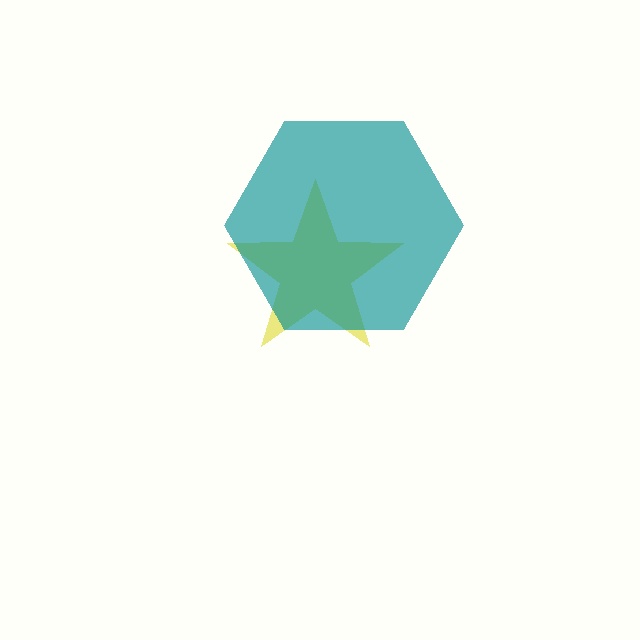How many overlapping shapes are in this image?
There are 2 overlapping shapes in the image.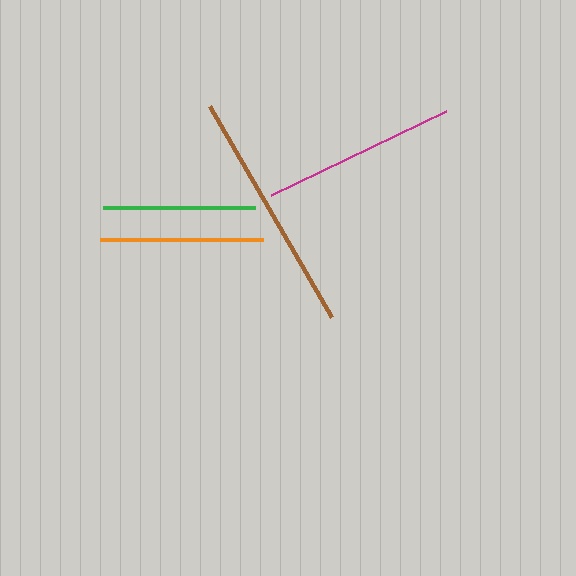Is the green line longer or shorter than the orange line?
The orange line is longer than the green line.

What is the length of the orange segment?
The orange segment is approximately 163 pixels long.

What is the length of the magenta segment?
The magenta segment is approximately 194 pixels long.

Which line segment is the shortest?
The green line is the shortest at approximately 152 pixels.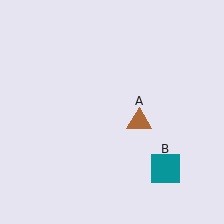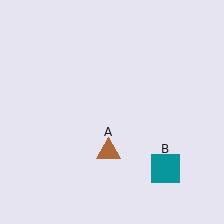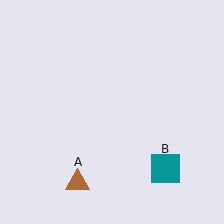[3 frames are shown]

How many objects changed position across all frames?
1 object changed position: brown triangle (object A).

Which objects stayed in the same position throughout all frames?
Teal square (object B) remained stationary.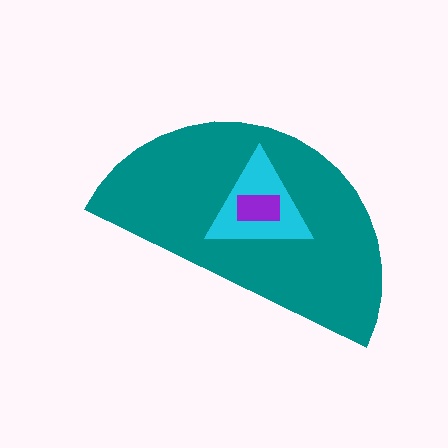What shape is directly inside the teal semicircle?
The cyan triangle.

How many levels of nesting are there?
3.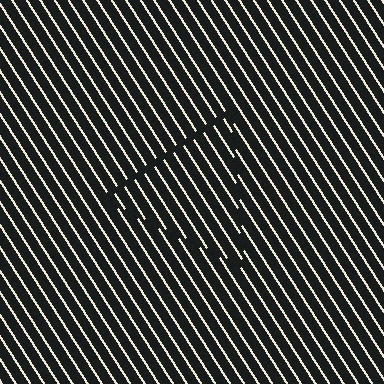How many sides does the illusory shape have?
3 sides — the line-ends trace a triangle.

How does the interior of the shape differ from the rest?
The interior of the shape contains the same grating, shifted by half a period — the contour is defined by the phase discontinuity where line-ends from the inner and outer gratings abut.